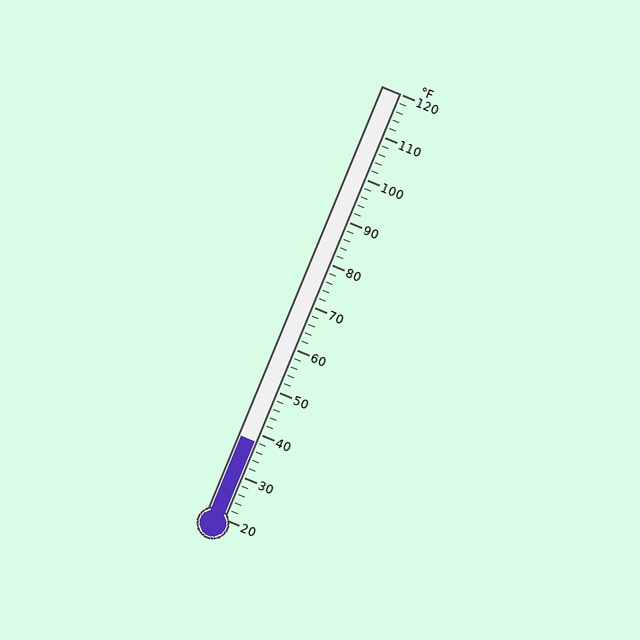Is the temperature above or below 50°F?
The temperature is below 50°F.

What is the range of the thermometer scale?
The thermometer scale ranges from 20°F to 120°F.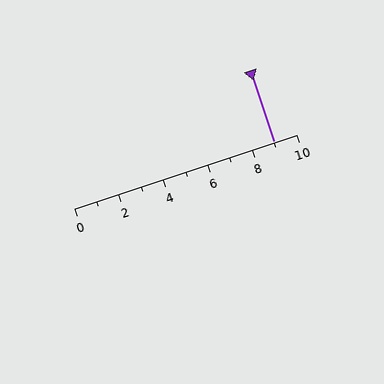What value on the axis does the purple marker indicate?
The marker indicates approximately 9.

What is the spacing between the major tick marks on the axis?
The major ticks are spaced 2 apart.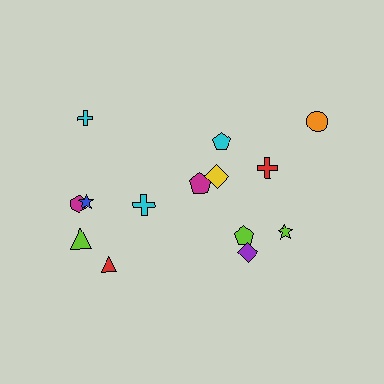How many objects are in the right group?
There are 8 objects.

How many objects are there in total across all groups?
There are 14 objects.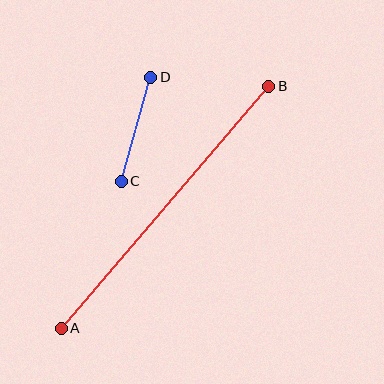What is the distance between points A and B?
The distance is approximately 319 pixels.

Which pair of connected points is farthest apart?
Points A and B are farthest apart.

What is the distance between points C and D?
The distance is approximately 108 pixels.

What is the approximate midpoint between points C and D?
The midpoint is at approximately (136, 129) pixels.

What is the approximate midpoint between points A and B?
The midpoint is at approximately (165, 207) pixels.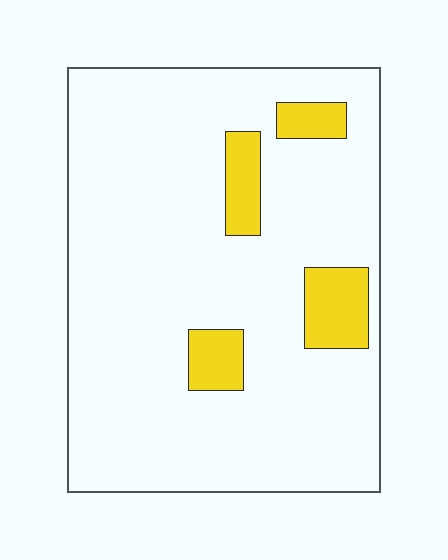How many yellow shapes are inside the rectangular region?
4.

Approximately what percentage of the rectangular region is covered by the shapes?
Approximately 10%.